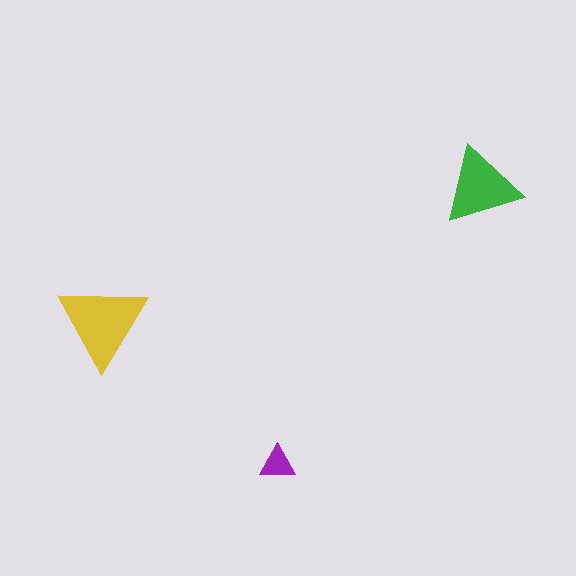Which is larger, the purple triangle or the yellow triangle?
The yellow one.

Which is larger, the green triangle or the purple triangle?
The green one.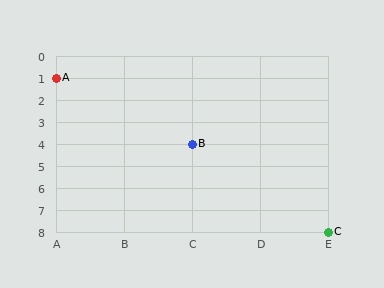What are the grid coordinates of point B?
Point B is at grid coordinates (C, 4).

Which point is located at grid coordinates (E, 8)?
Point C is at (E, 8).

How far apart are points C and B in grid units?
Points C and B are 2 columns and 4 rows apart (about 4.5 grid units diagonally).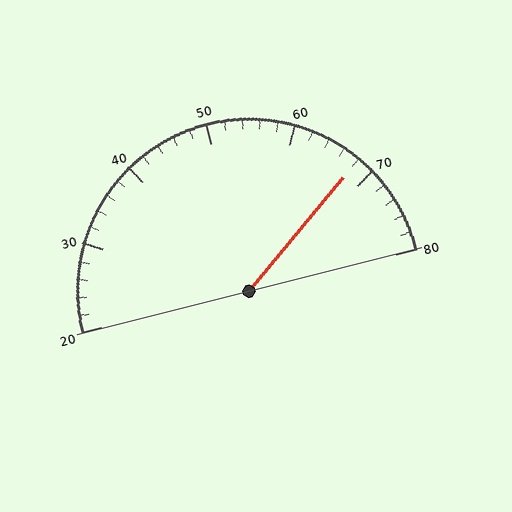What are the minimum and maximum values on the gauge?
The gauge ranges from 20 to 80.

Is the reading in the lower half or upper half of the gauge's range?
The reading is in the upper half of the range (20 to 80).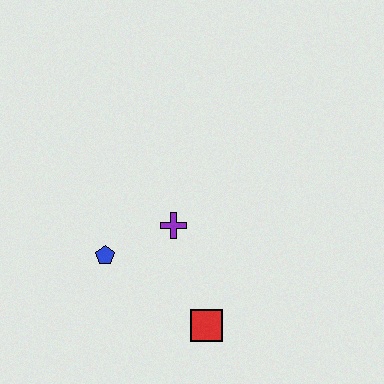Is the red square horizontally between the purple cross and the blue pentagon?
No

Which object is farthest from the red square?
The blue pentagon is farthest from the red square.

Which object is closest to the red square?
The purple cross is closest to the red square.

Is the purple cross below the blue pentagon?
No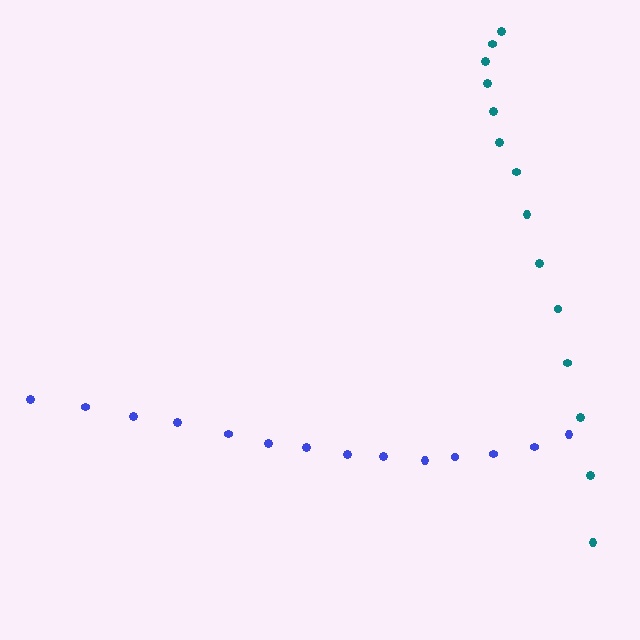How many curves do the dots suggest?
There are 2 distinct paths.